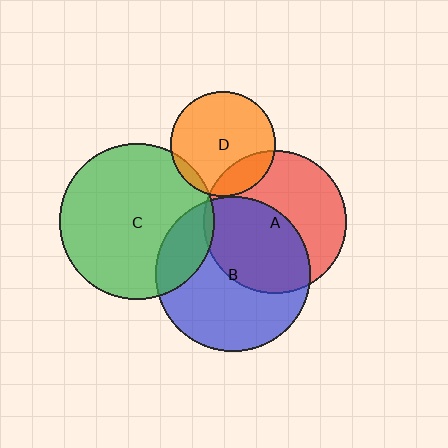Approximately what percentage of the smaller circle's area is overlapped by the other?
Approximately 5%.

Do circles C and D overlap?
Yes.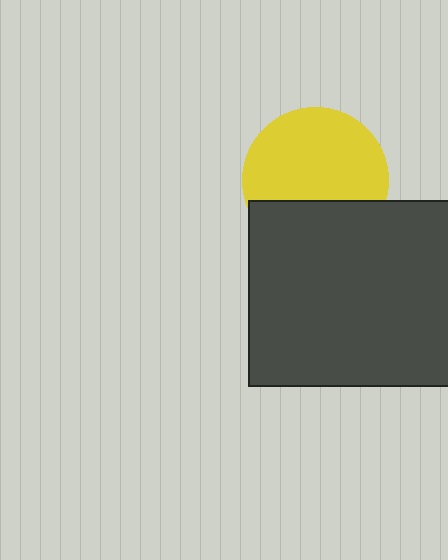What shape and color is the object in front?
The object in front is a dark gray rectangle.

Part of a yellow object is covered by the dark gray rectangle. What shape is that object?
It is a circle.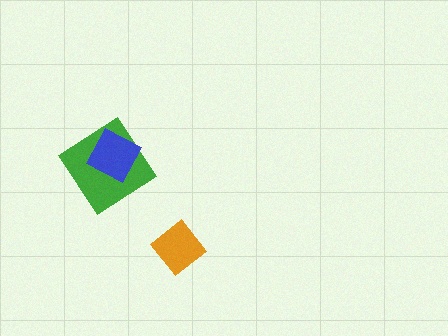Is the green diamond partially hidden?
Yes, it is partially covered by another shape.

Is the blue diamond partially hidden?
No, no other shape covers it.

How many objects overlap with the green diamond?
1 object overlaps with the green diamond.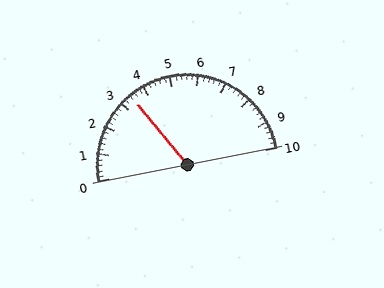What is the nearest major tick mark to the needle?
The nearest major tick mark is 3.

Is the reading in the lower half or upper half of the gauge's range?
The reading is in the lower half of the range (0 to 10).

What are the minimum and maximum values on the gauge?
The gauge ranges from 0 to 10.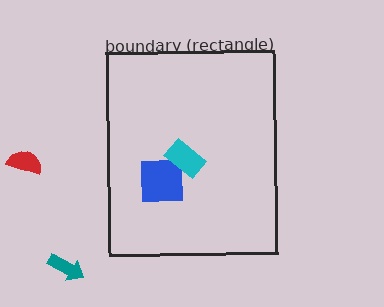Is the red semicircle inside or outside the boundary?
Outside.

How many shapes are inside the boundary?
2 inside, 2 outside.